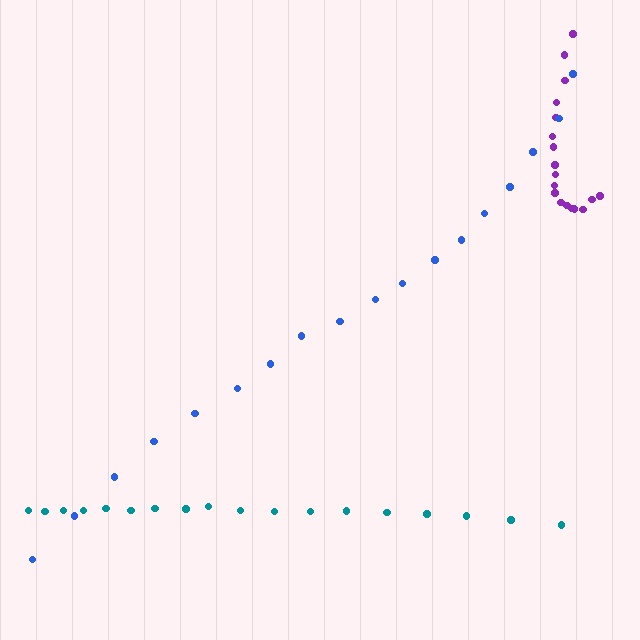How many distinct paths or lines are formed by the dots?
There are 3 distinct paths.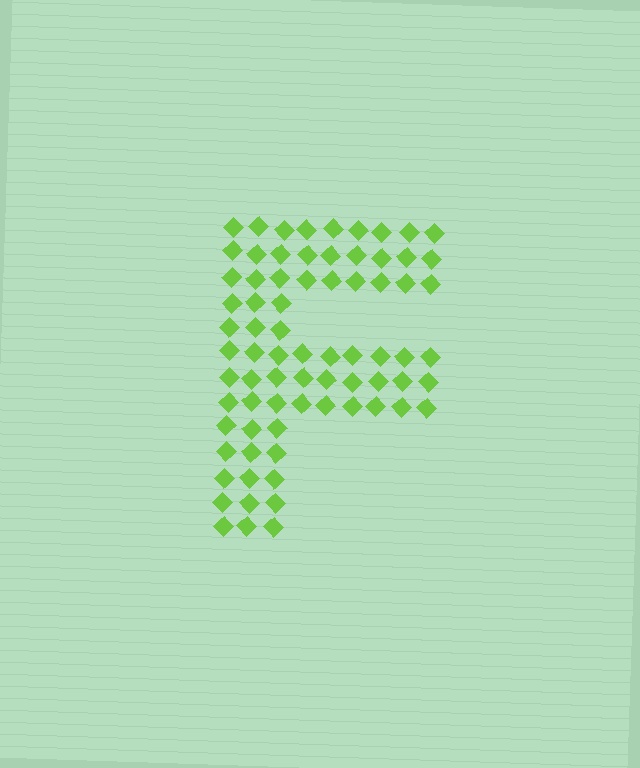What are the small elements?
The small elements are diamonds.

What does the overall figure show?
The overall figure shows the letter F.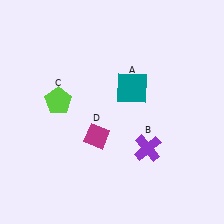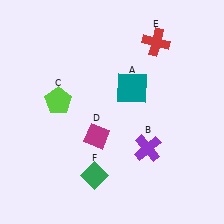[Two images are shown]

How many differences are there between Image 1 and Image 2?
There are 2 differences between the two images.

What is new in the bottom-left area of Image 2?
A green diamond (F) was added in the bottom-left area of Image 2.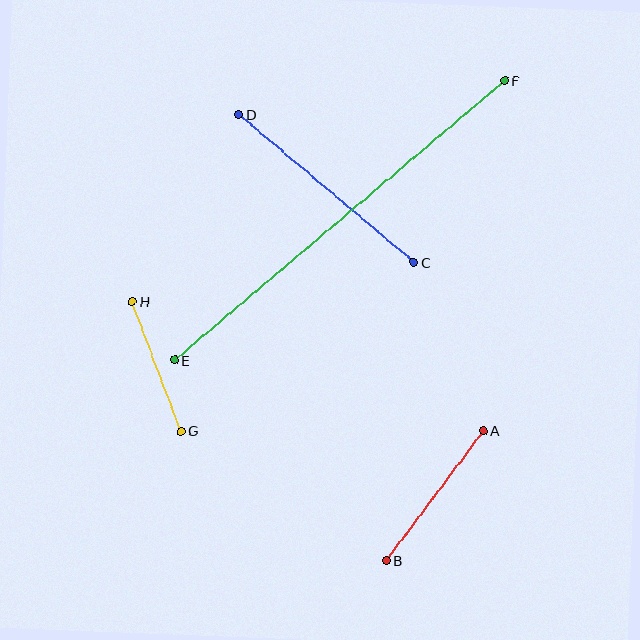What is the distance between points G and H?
The distance is approximately 138 pixels.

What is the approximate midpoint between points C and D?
The midpoint is at approximately (326, 188) pixels.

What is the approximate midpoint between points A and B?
The midpoint is at approximately (435, 496) pixels.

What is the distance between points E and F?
The distance is approximately 433 pixels.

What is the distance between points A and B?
The distance is approximately 162 pixels.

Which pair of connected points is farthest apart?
Points E and F are farthest apart.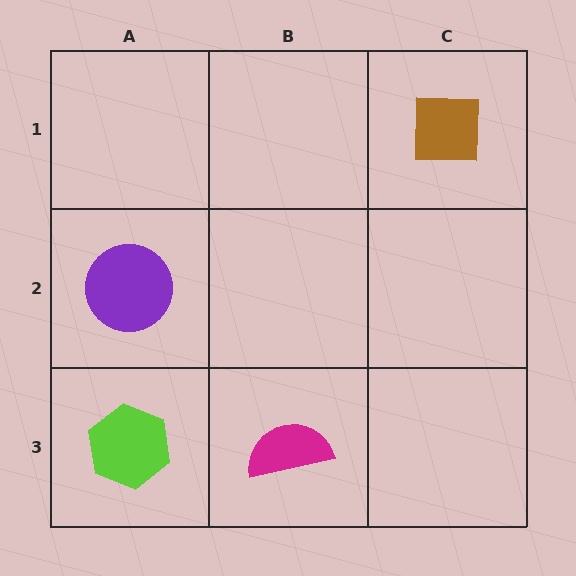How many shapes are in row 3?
2 shapes.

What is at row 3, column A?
A lime hexagon.